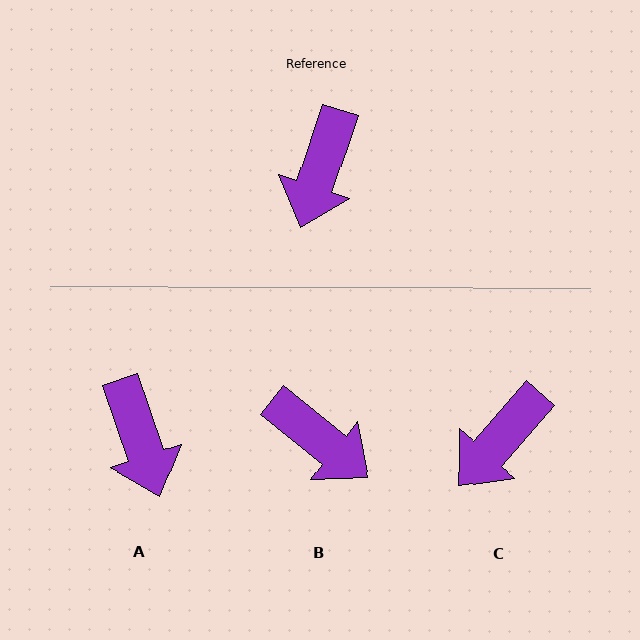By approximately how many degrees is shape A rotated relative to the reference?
Approximately 37 degrees counter-clockwise.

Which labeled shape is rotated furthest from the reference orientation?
B, about 69 degrees away.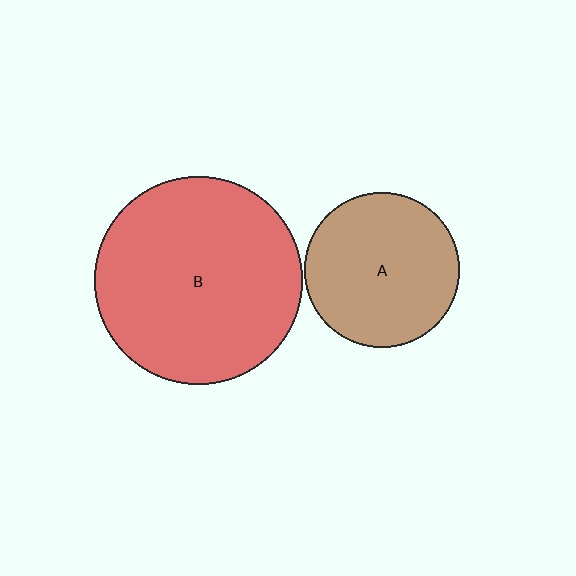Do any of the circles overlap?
No, none of the circles overlap.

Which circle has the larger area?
Circle B (red).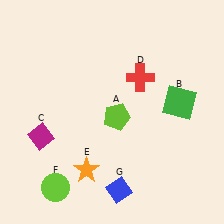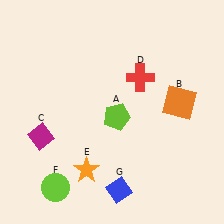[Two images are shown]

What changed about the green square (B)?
In Image 1, B is green. In Image 2, it changed to orange.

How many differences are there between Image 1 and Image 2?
There is 1 difference between the two images.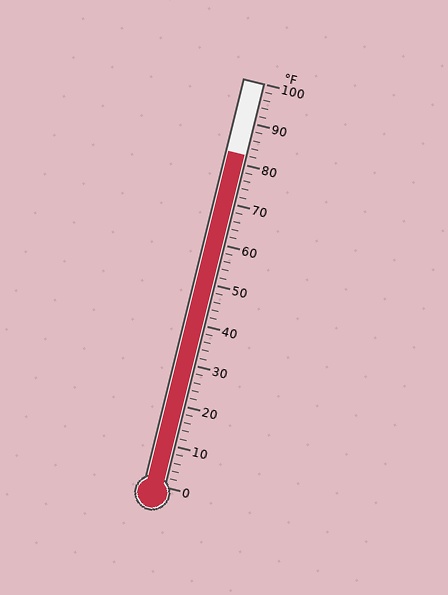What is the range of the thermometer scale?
The thermometer scale ranges from 0°F to 100°F.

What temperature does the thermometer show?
The thermometer shows approximately 82°F.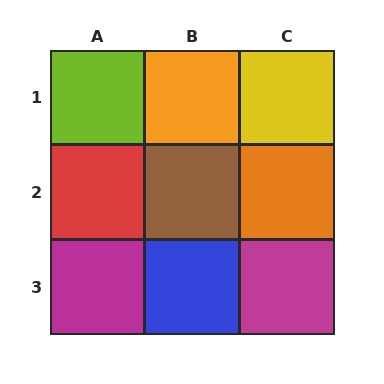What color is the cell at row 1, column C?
Yellow.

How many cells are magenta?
2 cells are magenta.